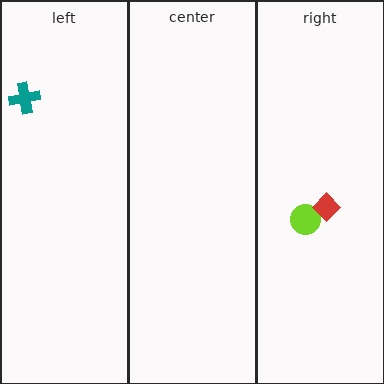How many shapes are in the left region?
1.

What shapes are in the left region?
The teal cross.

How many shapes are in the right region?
2.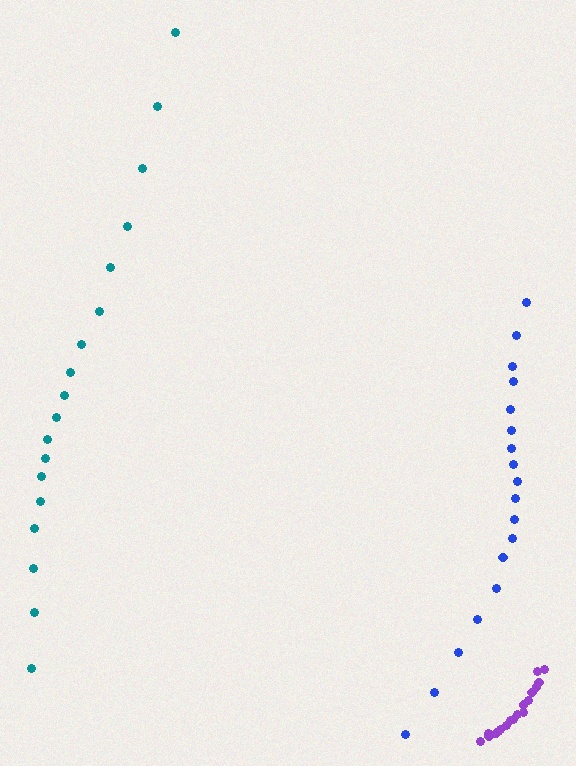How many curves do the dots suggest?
There are 3 distinct paths.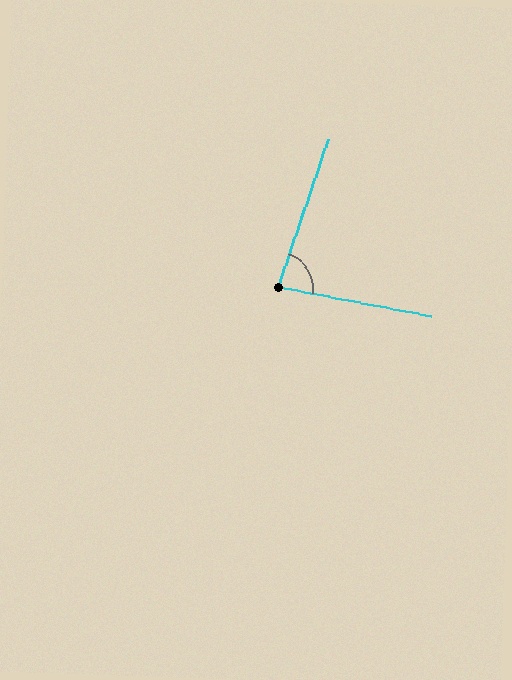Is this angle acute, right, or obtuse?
It is acute.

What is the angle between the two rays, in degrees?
Approximately 82 degrees.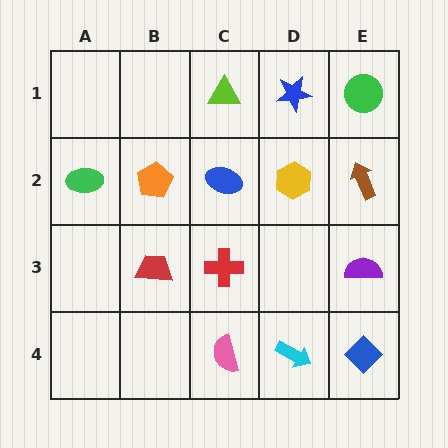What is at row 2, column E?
A brown arrow.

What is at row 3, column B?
A red trapezoid.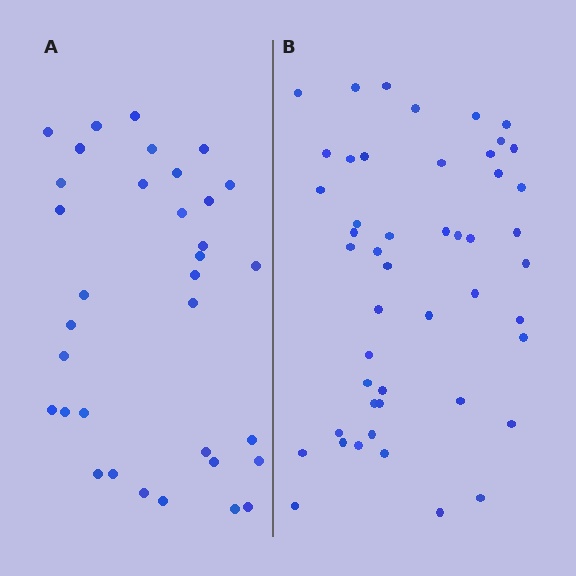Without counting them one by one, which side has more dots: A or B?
Region B (the right region) has more dots.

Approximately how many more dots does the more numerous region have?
Region B has approximately 15 more dots than region A.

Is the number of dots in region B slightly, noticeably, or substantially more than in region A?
Region B has noticeably more, but not dramatically so. The ratio is roughly 1.4 to 1.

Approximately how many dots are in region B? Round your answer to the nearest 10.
About 50 dots. (The exact count is 48, which rounds to 50.)